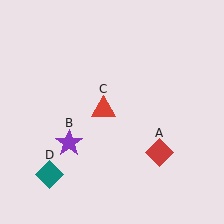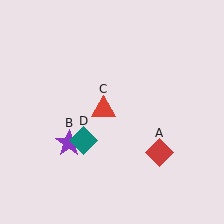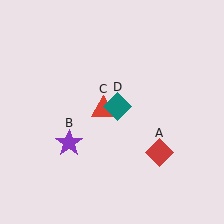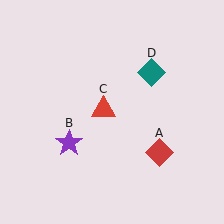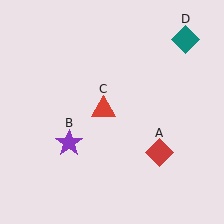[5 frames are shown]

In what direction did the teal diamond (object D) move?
The teal diamond (object D) moved up and to the right.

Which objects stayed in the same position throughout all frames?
Red diamond (object A) and purple star (object B) and red triangle (object C) remained stationary.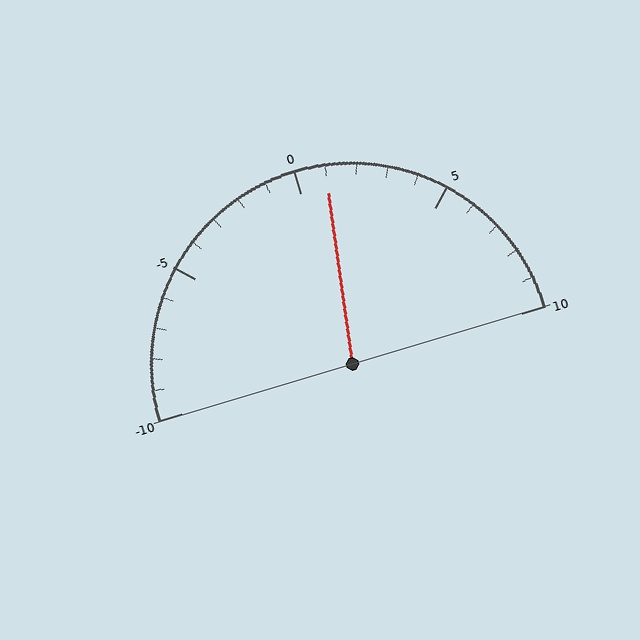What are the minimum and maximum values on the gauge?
The gauge ranges from -10 to 10.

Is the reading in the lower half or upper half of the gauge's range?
The reading is in the upper half of the range (-10 to 10).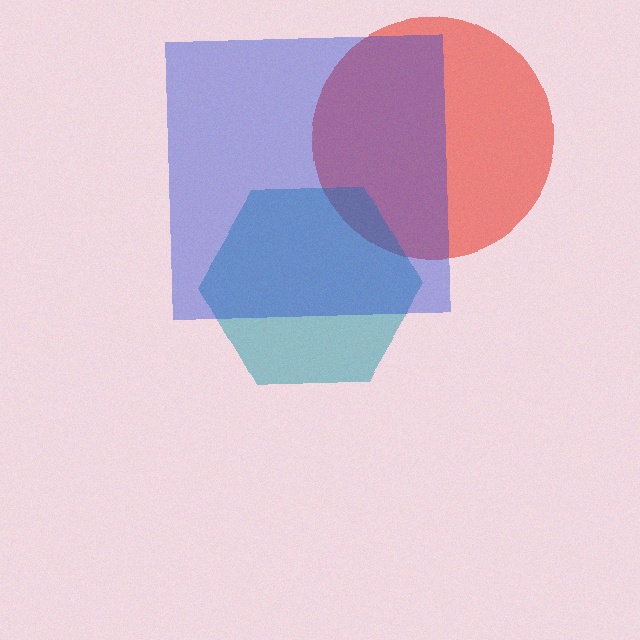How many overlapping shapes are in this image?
There are 3 overlapping shapes in the image.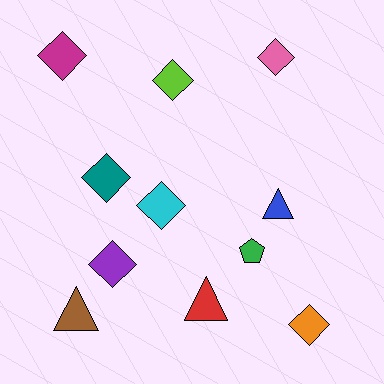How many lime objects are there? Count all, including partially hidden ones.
There is 1 lime object.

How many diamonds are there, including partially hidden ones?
There are 7 diamonds.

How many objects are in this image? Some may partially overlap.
There are 11 objects.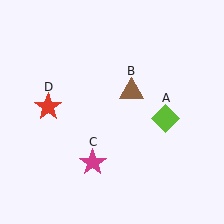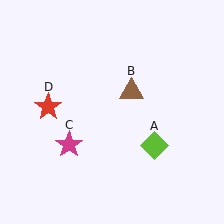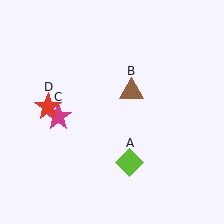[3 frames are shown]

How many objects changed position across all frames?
2 objects changed position: lime diamond (object A), magenta star (object C).